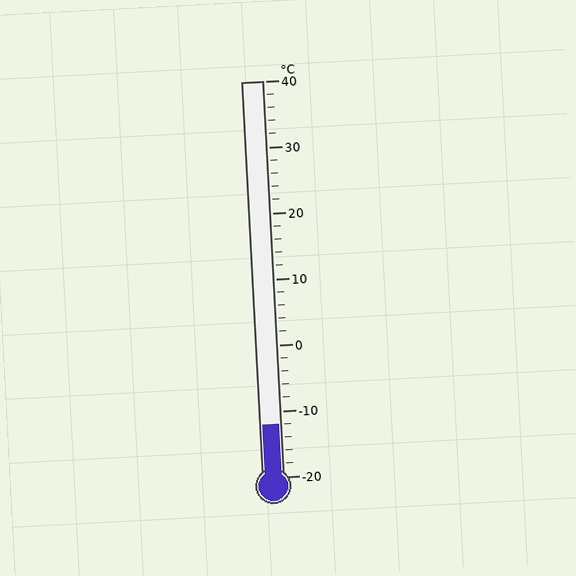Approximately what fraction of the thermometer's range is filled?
The thermometer is filled to approximately 15% of its range.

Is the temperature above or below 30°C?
The temperature is below 30°C.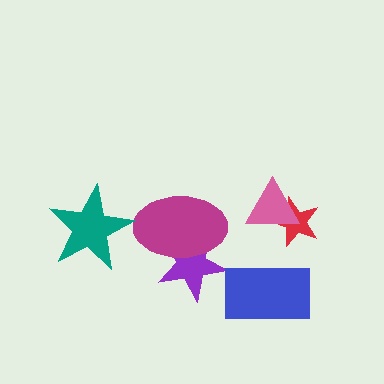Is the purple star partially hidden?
Yes, it is partially covered by another shape.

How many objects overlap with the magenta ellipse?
1 object overlaps with the magenta ellipse.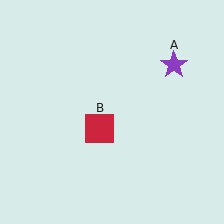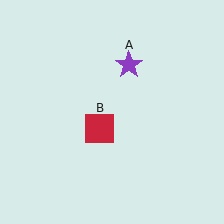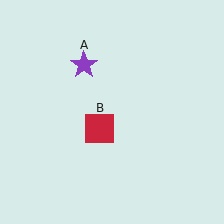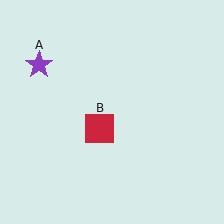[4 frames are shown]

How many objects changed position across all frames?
1 object changed position: purple star (object A).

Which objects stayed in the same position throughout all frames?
Red square (object B) remained stationary.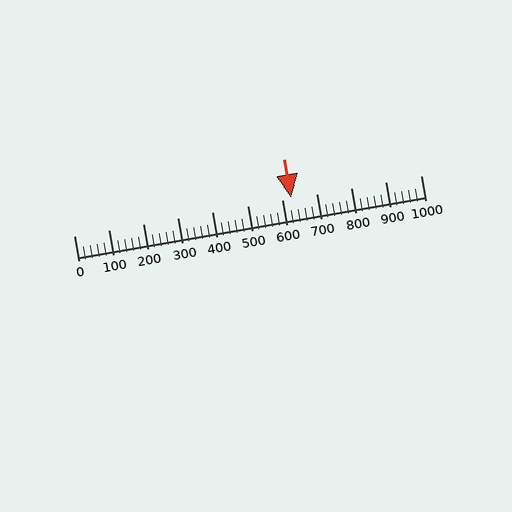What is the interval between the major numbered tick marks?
The major tick marks are spaced 100 units apart.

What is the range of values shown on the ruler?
The ruler shows values from 0 to 1000.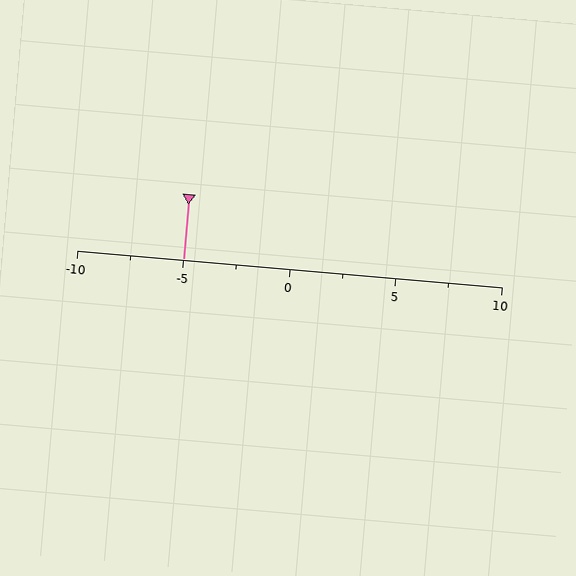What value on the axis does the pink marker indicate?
The marker indicates approximately -5.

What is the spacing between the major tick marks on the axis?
The major ticks are spaced 5 apart.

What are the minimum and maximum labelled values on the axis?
The axis runs from -10 to 10.